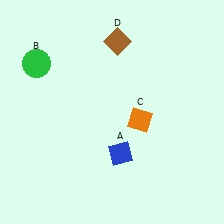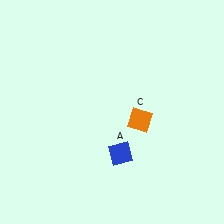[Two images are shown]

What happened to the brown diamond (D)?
The brown diamond (D) was removed in Image 2. It was in the top-right area of Image 1.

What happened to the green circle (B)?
The green circle (B) was removed in Image 2. It was in the top-left area of Image 1.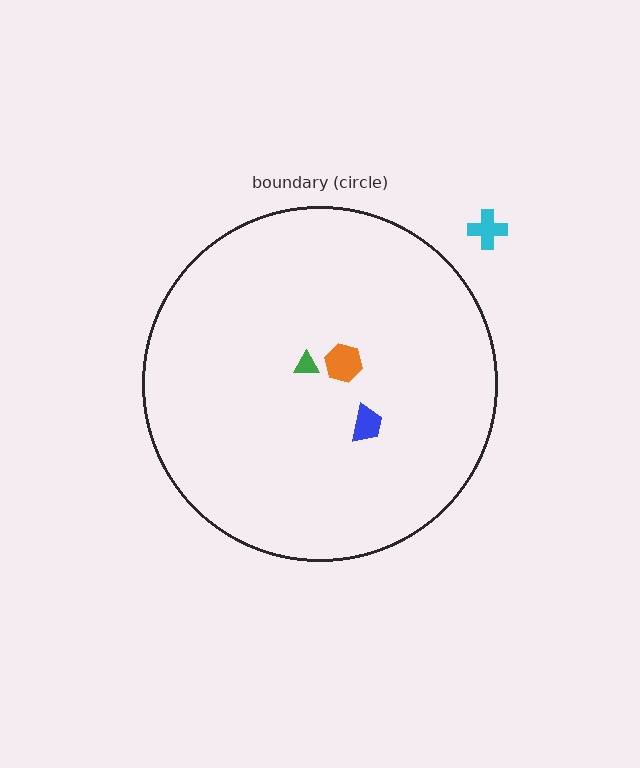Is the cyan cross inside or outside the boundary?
Outside.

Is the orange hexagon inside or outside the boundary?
Inside.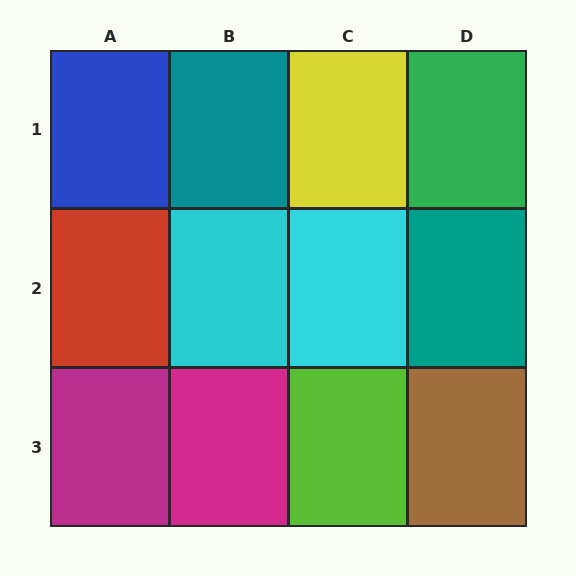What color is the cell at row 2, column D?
Teal.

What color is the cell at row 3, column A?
Magenta.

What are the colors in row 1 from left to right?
Blue, teal, yellow, green.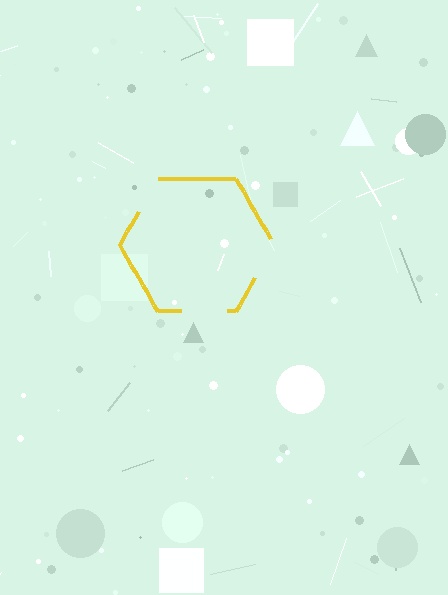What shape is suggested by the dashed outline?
The dashed outline suggests a hexagon.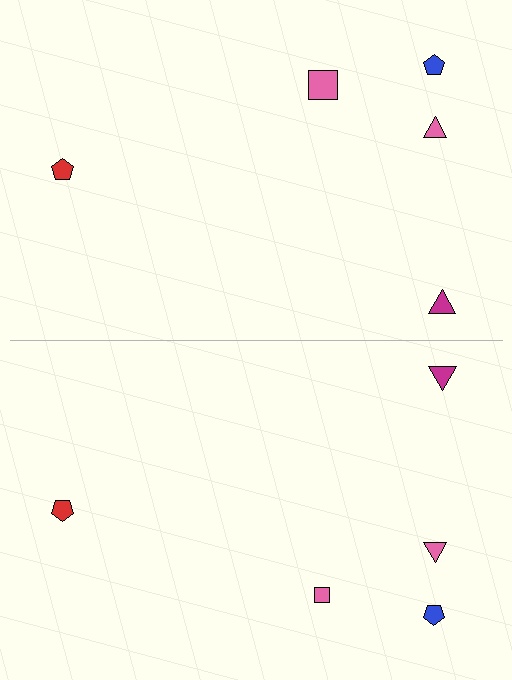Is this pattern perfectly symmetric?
No, the pattern is not perfectly symmetric. The pink square on the bottom side has a different size than its mirror counterpart.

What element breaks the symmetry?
The pink square on the bottom side has a different size than its mirror counterpart.